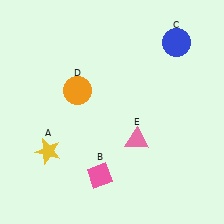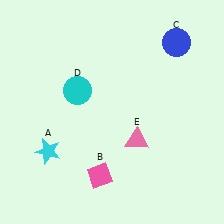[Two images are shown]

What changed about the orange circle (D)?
In Image 1, D is orange. In Image 2, it changed to cyan.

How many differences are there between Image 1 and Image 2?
There are 2 differences between the two images.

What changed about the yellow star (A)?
In Image 1, A is yellow. In Image 2, it changed to cyan.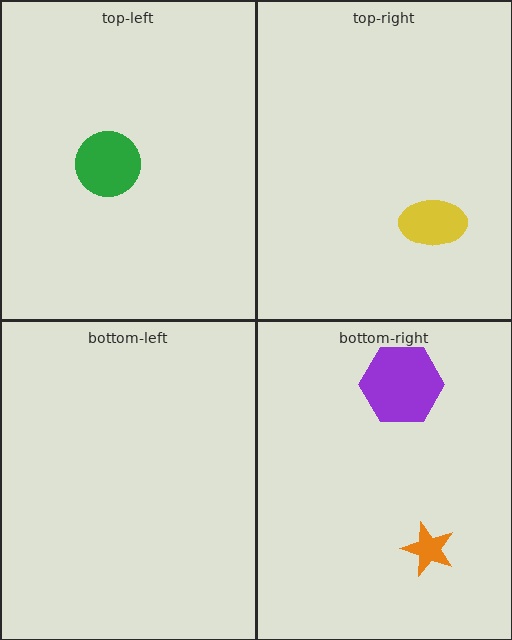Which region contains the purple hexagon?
The bottom-right region.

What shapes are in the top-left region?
The green circle.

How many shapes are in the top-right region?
1.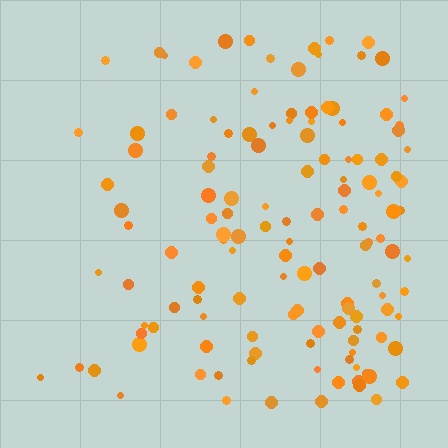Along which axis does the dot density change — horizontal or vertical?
Horizontal.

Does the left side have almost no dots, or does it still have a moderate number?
Still a moderate number, just noticeably fewer than the right.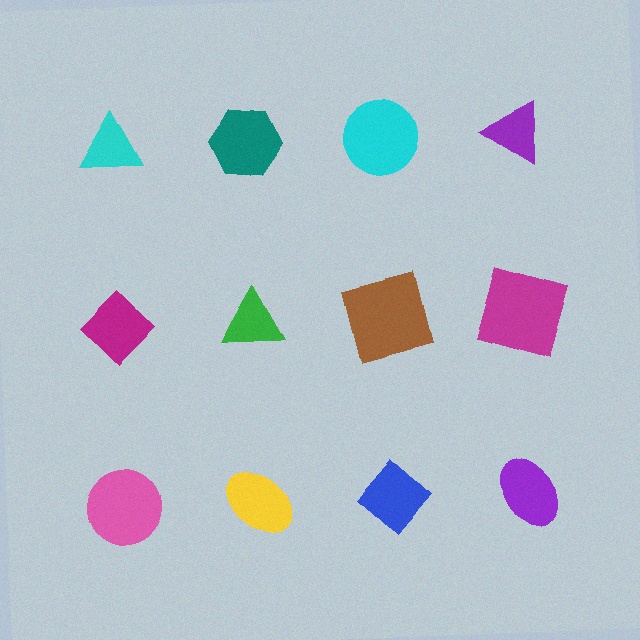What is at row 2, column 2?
A green triangle.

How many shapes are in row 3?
4 shapes.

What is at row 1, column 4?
A purple triangle.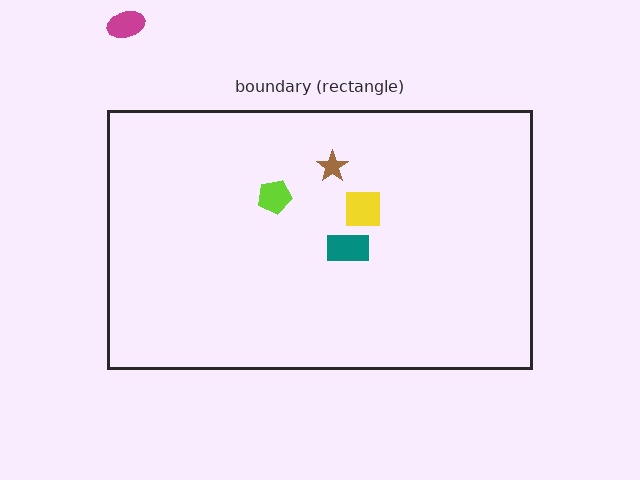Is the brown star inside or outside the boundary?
Inside.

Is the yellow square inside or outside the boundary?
Inside.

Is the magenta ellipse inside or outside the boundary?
Outside.